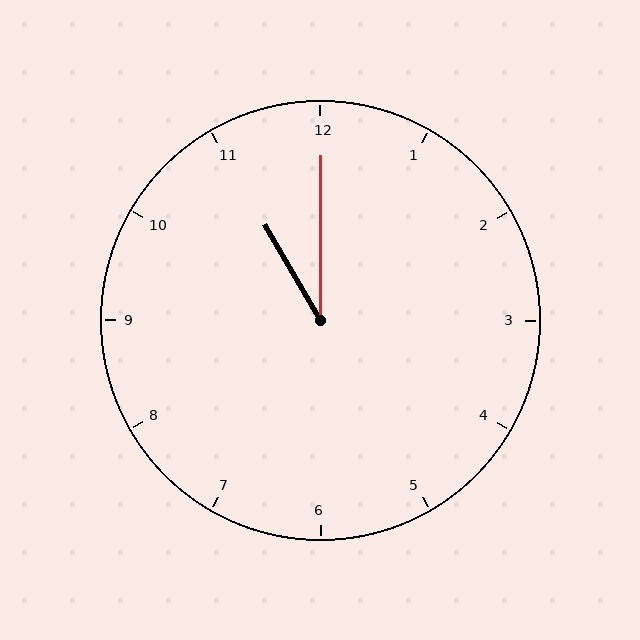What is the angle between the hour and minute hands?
Approximately 30 degrees.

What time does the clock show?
11:00.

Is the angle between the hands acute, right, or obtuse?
It is acute.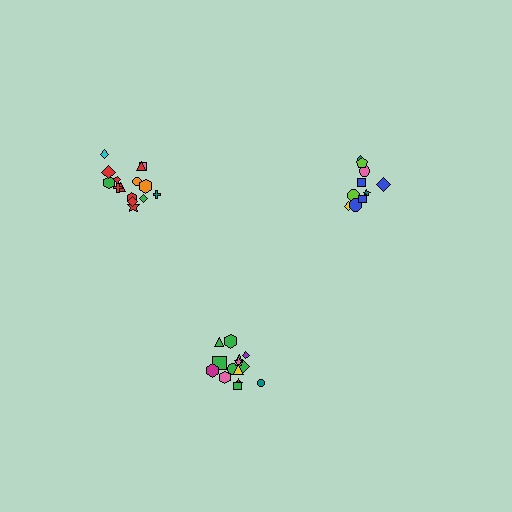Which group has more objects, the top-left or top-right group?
The top-left group.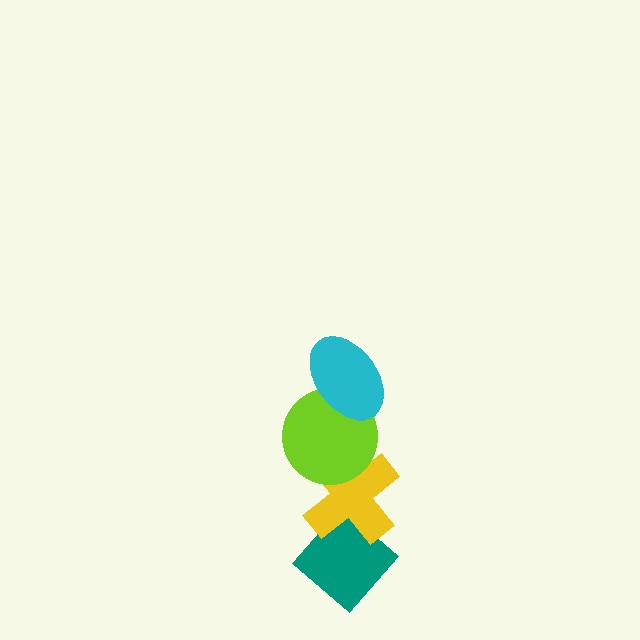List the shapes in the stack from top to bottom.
From top to bottom: the cyan ellipse, the lime circle, the yellow cross, the teal diamond.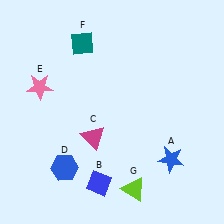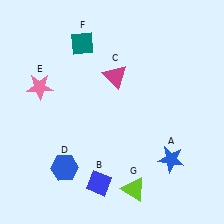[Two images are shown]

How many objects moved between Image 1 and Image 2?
1 object moved between the two images.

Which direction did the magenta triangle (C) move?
The magenta triangle (C) moved up.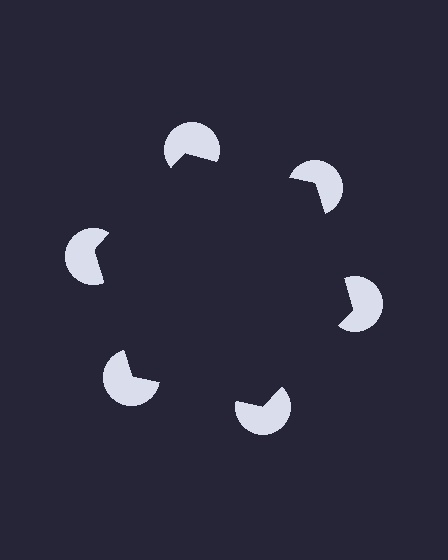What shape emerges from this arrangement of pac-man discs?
An illusory hexagon — its edges are inferred from the aligned wedge cuts in the pac-man discs, not physically drawn.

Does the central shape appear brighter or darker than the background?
It typically appears slightly darker than the background, even though no actual brightness change is drawn.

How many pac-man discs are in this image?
There are 6 — one at each vertex of the illusory hexagon.